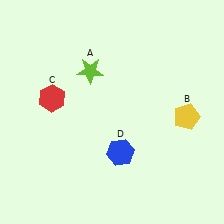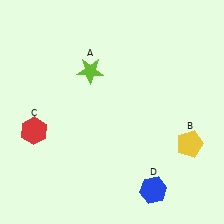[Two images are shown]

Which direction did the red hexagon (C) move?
The red hexagon (C) moved down.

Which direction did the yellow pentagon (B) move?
The yellow pentagon (B) moved down.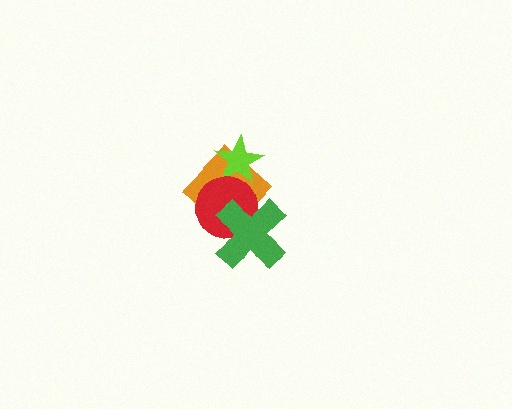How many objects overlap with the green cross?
2 objects overlap with the green cross.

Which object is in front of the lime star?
The red circle is in front of the lime star.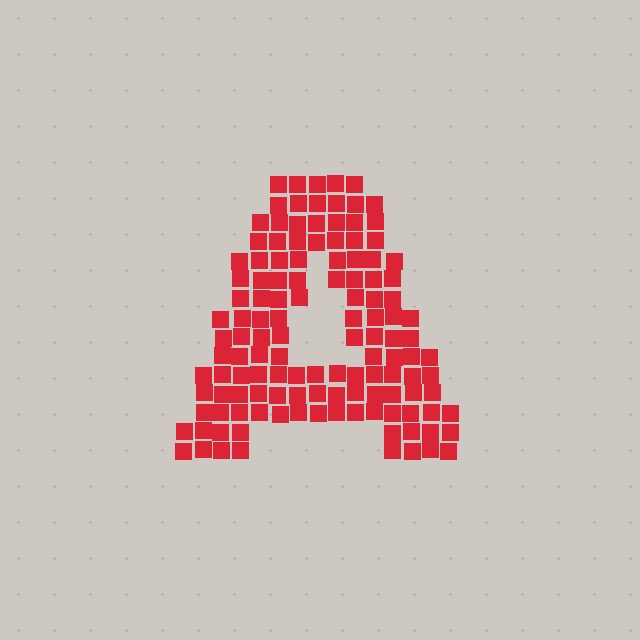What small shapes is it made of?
It is made of small squares.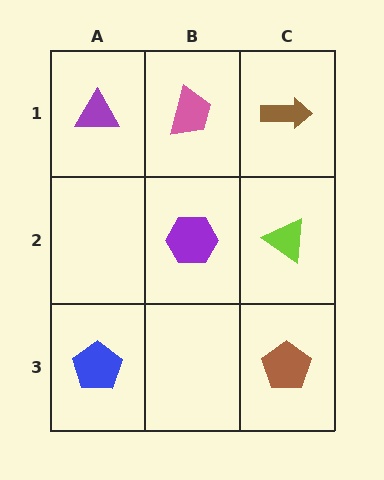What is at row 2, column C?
A lime triangle.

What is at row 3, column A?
A blue pentagon.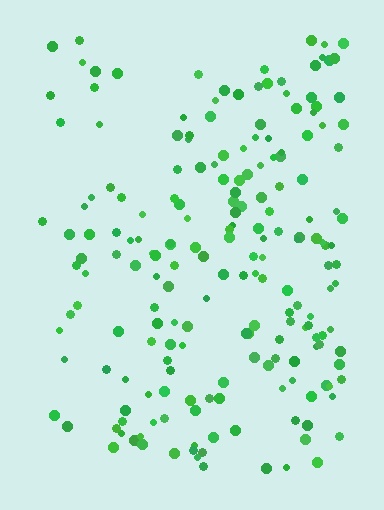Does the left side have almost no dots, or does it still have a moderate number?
Still a moderate number, just noticeably fewer than the right.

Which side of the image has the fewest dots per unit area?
The left.